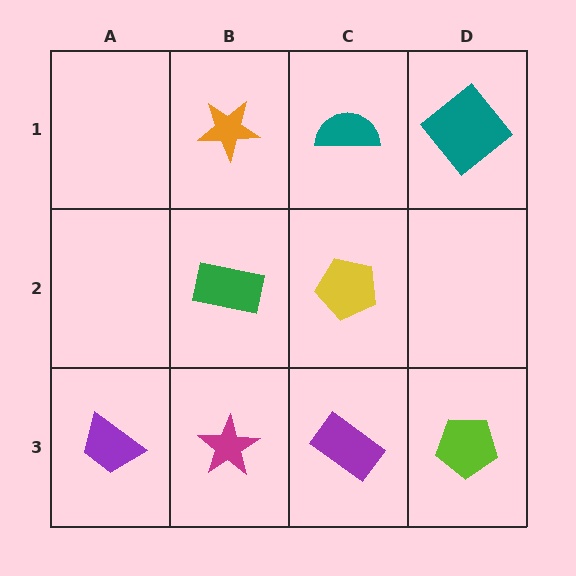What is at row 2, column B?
A green rectangle.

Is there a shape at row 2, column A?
No, that cell is empty.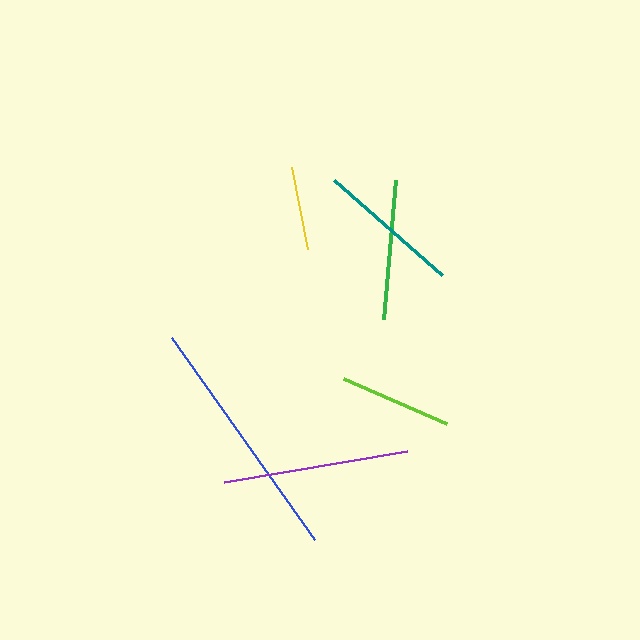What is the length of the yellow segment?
The yellow segment is approximately 83 pixels long.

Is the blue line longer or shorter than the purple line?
The blue line is longer than the purple line.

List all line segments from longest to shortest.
From longest to shortest: blue, purple, teal, green, lime, yellow.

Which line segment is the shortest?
The yellow line is the shortest at approximately 83 pixels.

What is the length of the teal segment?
The teal segment is approximately 144 pixels long.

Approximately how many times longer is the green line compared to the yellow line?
The green line is approximately 1.7 times the length of the yellow line.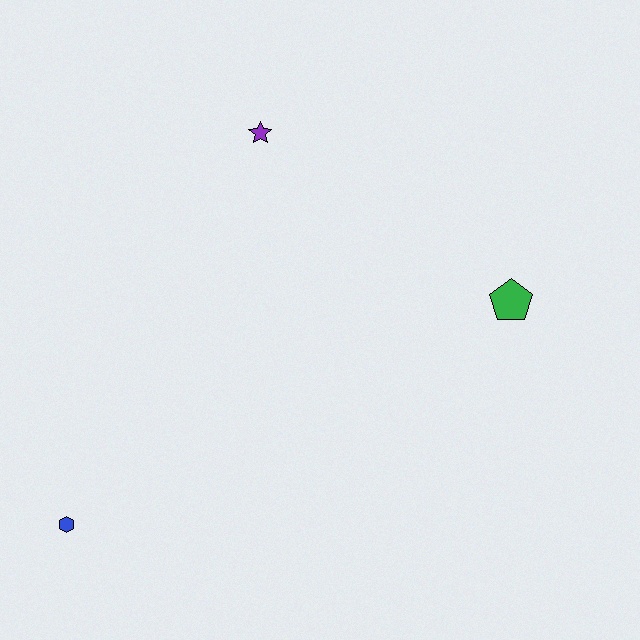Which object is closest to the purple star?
The green pentagon is closest to the purple star.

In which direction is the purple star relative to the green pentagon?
The purple star is to the left of the green pentagon.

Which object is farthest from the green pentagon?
The blue hexagon is farthest from the green pentagon.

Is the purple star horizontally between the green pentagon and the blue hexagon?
Yes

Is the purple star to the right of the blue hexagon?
Yes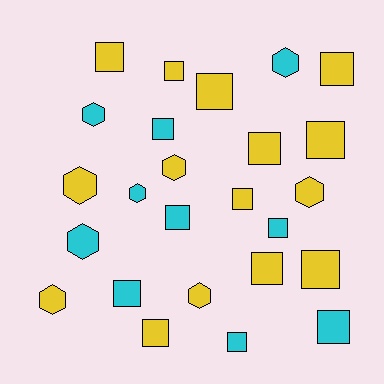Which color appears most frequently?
Yellow, with 15 objects.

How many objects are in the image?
There are 25 objects.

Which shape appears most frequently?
Square, with 16 objects.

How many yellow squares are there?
There are 10 yellow squares.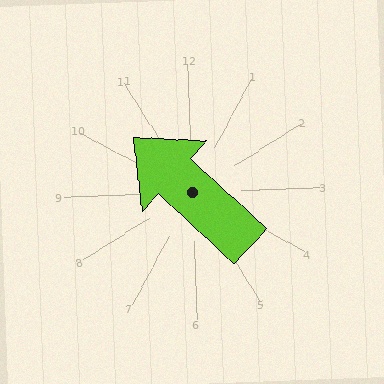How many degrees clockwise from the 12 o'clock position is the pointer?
Approximately 315 degrees.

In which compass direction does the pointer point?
Northwest.